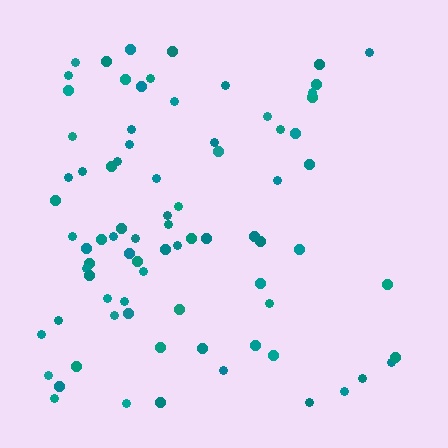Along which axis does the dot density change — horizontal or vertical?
Horizontal.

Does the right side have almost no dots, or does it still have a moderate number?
Still a moderate number, just noticeably fewer than the left.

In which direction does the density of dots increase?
From right to left, with the left side densest.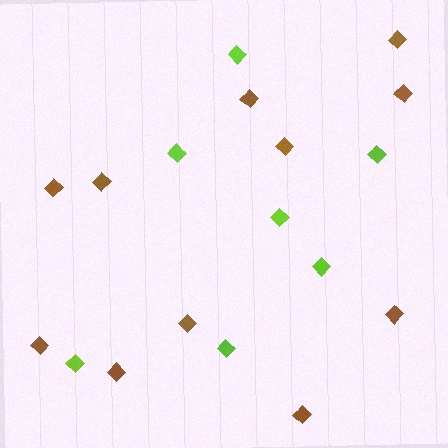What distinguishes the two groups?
There are 2 groups: one group of lime diamonds (7) and one group of brown diamonds (11).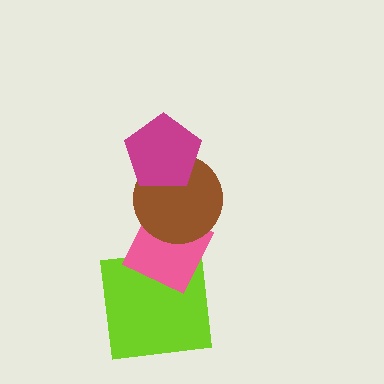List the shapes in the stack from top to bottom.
From top to bottom: the magenta pentagon, the brown circle, the pink diamond, the lime square.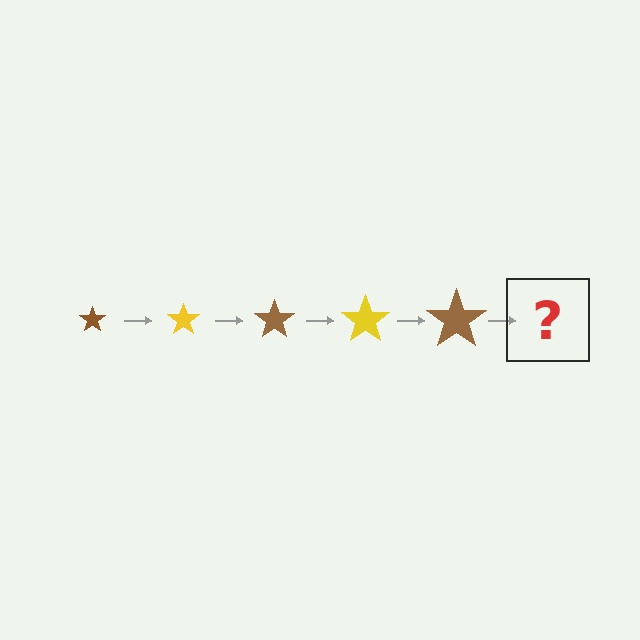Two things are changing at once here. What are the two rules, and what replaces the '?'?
The two rules are that the star grows larger each step and the color cycles through brown and yellow. The '?' should be a yellow star, larger than the previous one.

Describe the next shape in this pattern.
It should be a yellow star, larger than the previous one.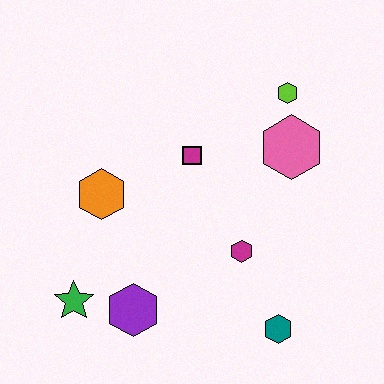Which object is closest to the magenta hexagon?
The teal hexagon is closest to the magenta hexagon.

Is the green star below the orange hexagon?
Yes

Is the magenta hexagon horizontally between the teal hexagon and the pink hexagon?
No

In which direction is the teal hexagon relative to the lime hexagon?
The teal hexagon is below the lime hexagon.